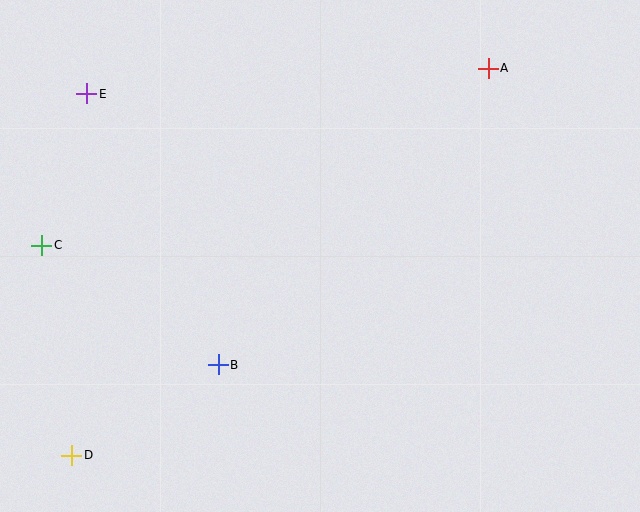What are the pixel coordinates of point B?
Point B is at (218, 365).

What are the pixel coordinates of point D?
Point D is at (72, 455).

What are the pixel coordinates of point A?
Point A is at (488, 68).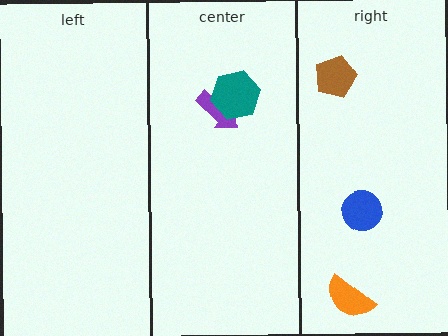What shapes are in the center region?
The purple arrow, the teal hexagon.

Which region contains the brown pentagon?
The right region.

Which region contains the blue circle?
The right region.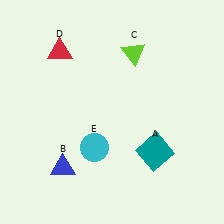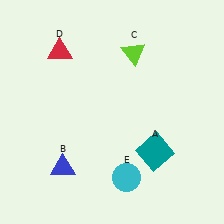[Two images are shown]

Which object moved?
The cyan circle (E) moved right.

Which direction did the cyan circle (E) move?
The cyan circle (E) moved right.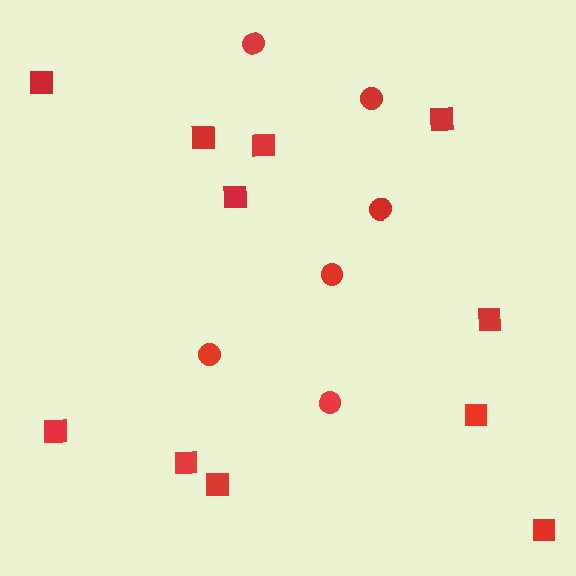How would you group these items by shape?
There are 2 groups: one group of squares (11) and one group of circles (6).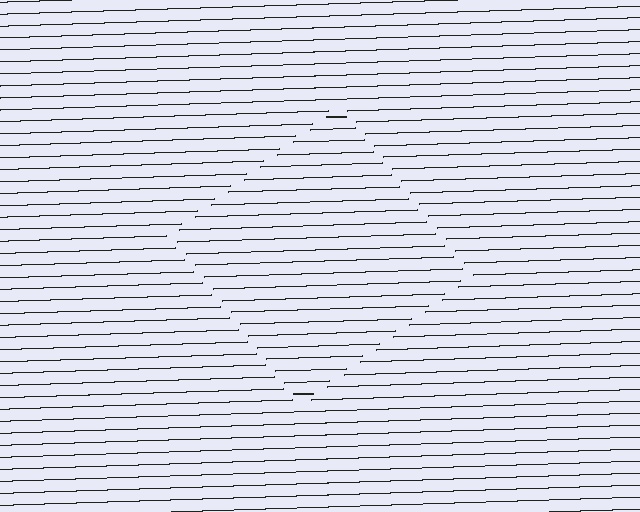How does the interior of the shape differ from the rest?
The interior of the shape contains the same grating, shifted by half a period — the contour is defined by the phase discontinuity where line-ends from the inner and outer gratings abut.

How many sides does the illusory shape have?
4 sides — the line-ends trace a square.